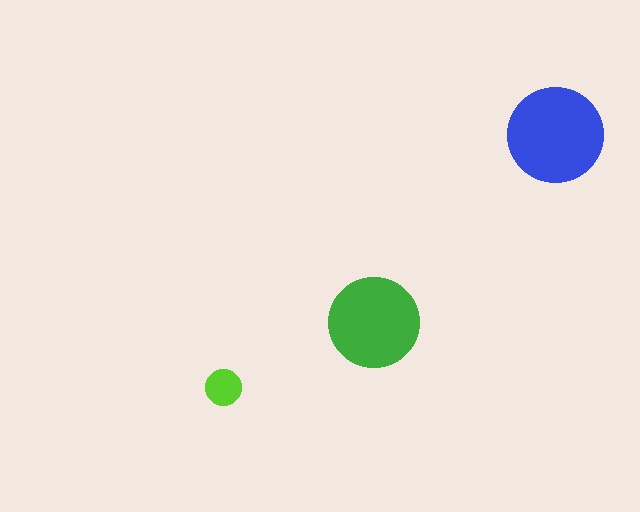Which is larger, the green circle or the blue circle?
The blue one.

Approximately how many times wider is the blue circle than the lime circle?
About 2.5 times wider.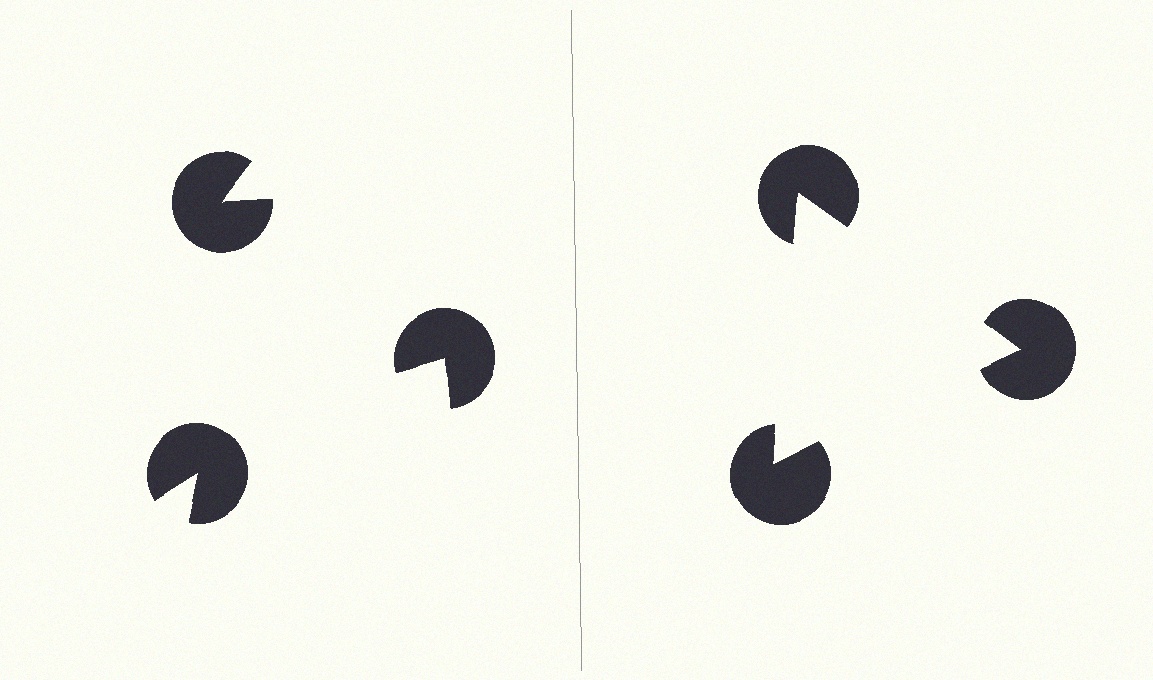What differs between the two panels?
The pac-man discs are positioned identically on both sides; only the wedge orientations differ. On the right they align to a triangle; on the left they are misaligned.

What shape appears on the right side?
An illusory triangle.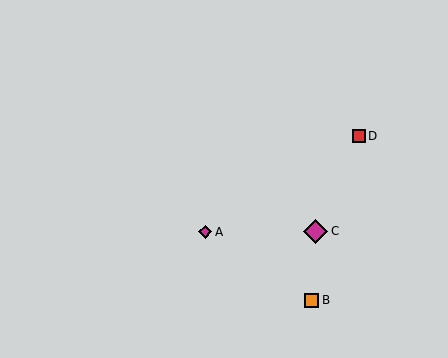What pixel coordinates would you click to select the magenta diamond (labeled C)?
Click at (316, 232) to select the magenta diamond C.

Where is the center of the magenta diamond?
The center of the magenta diamond is at (205, 232).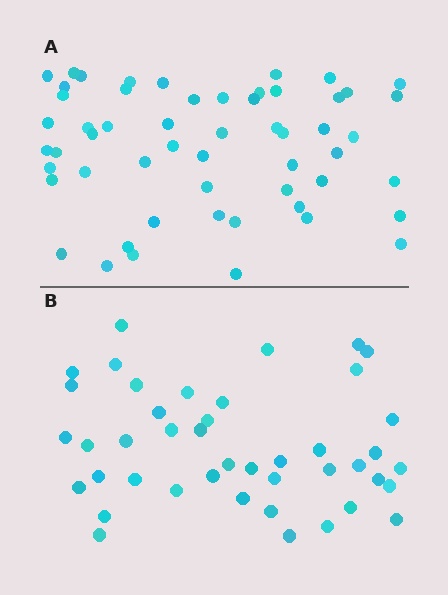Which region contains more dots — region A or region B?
Region A (the top region) has more dots.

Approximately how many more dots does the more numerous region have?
Region A has roughly 12 or so more dots than region B.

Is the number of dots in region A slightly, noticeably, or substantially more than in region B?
Region A has noticeably more, but not dramatically so. The ratio is roughly 1.3 to 1.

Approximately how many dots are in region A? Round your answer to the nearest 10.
About 60 dots. (The exact count is 55, which rounds to 60.)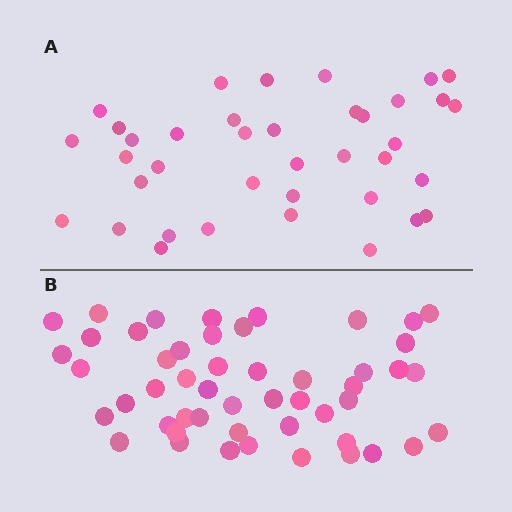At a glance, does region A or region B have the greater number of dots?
Region B (the bottom region) has more dots.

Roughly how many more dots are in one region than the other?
Region B has roughly 12 or so more dots than region A.